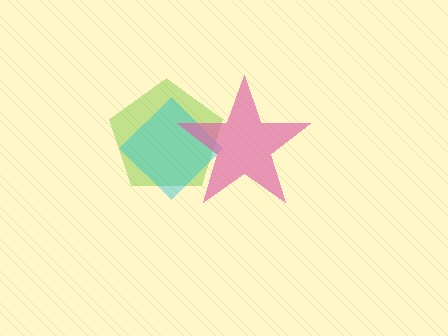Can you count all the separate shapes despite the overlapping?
Yes, there are 3 separate shapes.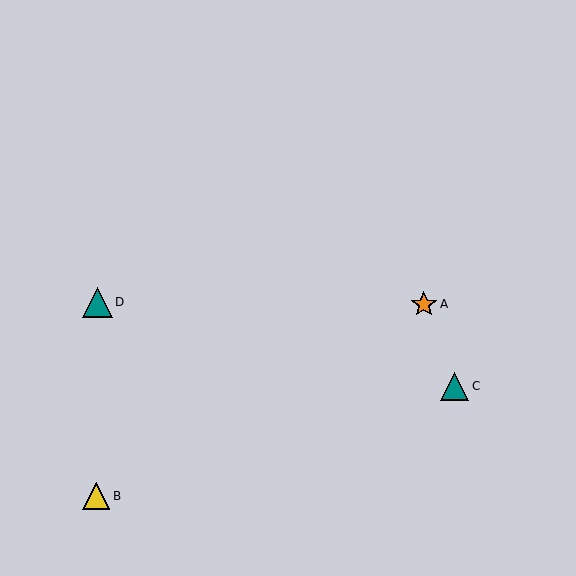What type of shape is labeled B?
Shape B is a yellow triangle.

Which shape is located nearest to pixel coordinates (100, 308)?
The teal triangle (labeled D) at (97, 302) is nearest to that location.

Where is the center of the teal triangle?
The center of the teal triangle is at (97, 302).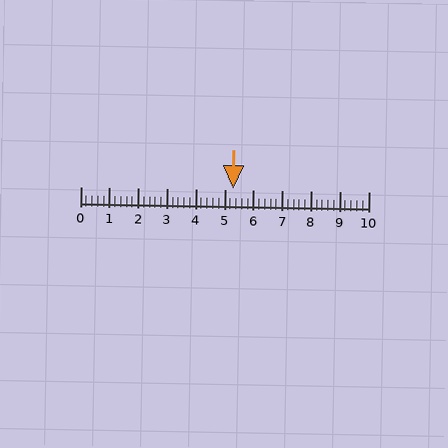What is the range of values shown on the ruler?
The ruler shows values from 0 to 10.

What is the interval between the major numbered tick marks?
The major tick marks are spaced 1 units apart.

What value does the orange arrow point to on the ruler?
The orange arrow points to approximately 5.3.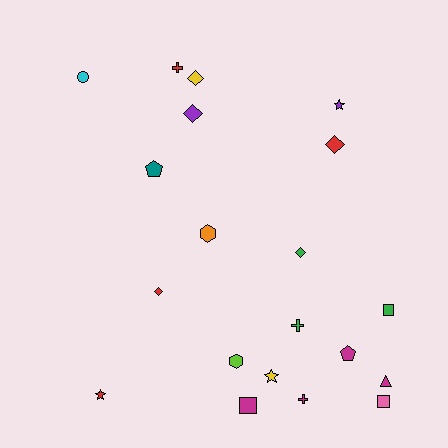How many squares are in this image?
There are 3 squares.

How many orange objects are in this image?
There is 1 orange object.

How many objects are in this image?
There are 20 objects.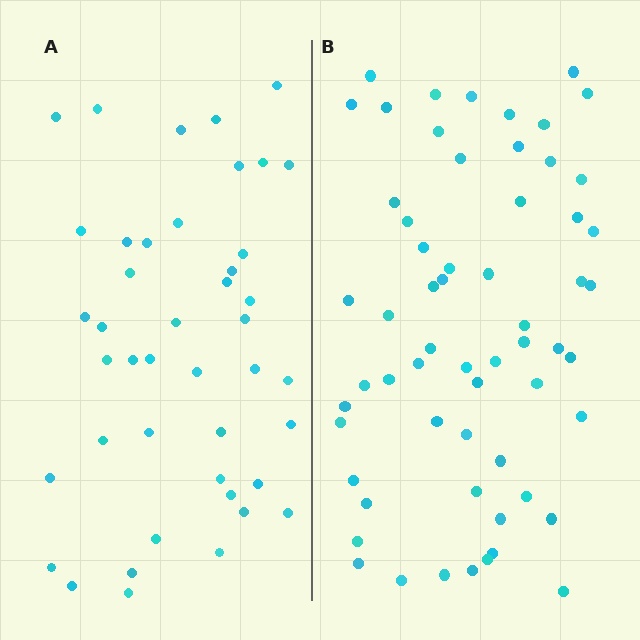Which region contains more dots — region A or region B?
Region B (the right region) has more dots.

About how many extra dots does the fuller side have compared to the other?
Region B has approximately 15 more dots than region A.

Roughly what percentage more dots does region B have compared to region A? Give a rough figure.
About 40% more.